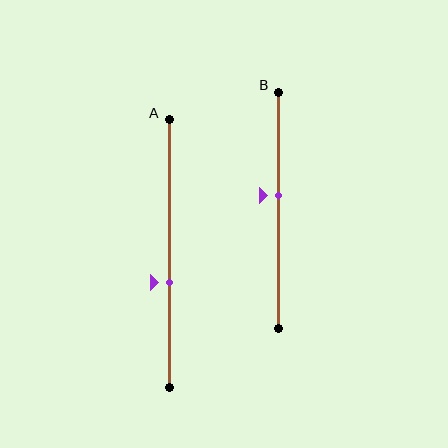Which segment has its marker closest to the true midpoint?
Segment B has its marker closest to the true midpoint.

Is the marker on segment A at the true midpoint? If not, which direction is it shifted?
No, the marker on segment A is shifted downward by about 11% of the segment length.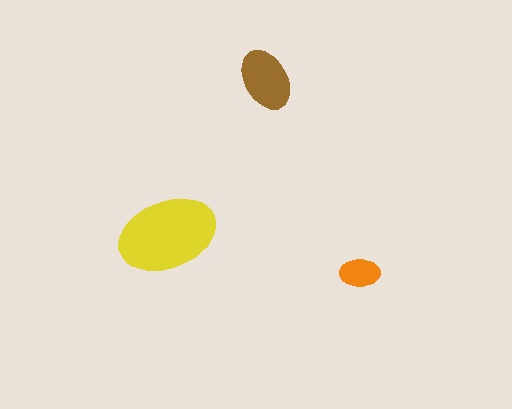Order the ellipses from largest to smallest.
the yellow one, the brown one, the orange one.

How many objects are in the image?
There are 3 objects in the image.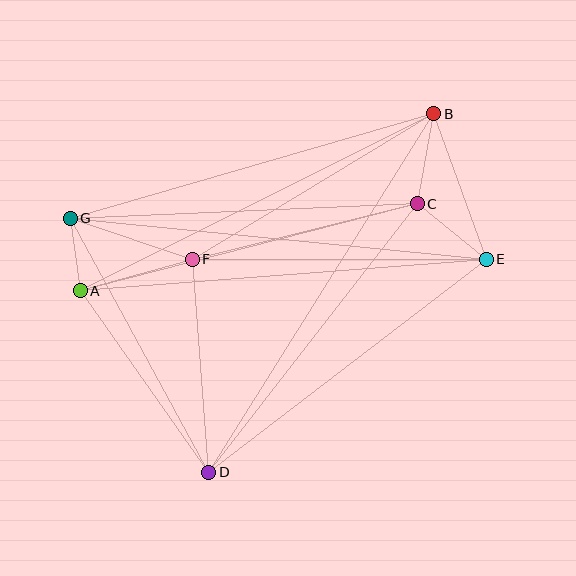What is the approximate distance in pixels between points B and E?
The distance between B and E is approximately 154 pixels.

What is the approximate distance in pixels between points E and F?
The distance between E and F is approximately 294 pixels.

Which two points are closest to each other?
Points A and G are closest to each other.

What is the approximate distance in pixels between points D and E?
The distance between D and E is approximately 350 pixels.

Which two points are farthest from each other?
Points B and D are farthest from each other.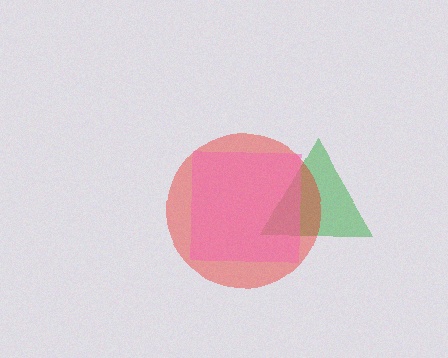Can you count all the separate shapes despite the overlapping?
Yes, there are 3 separate shapes.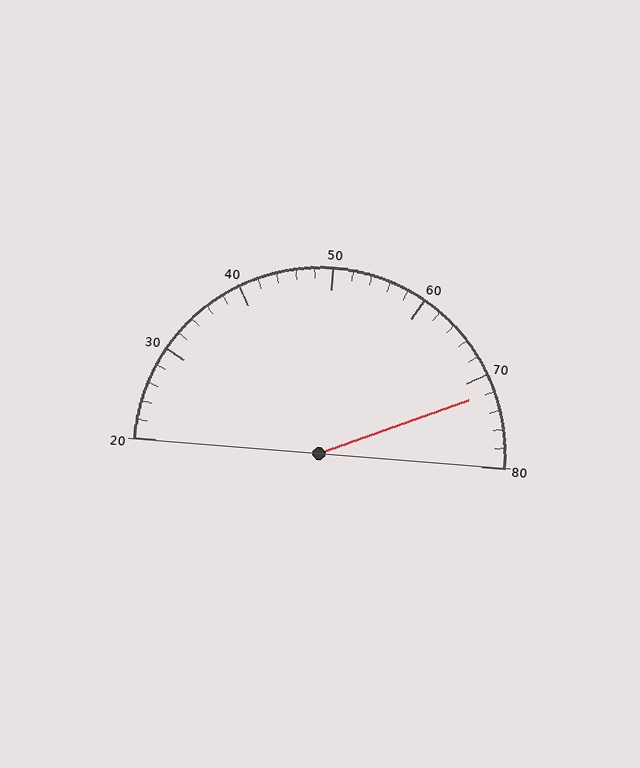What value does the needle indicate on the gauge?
The needle indicates approximately 72.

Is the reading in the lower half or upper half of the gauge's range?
The reading is in the upper half of the range (20 to 80).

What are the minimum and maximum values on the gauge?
The gauge ranges from 20 to 80.